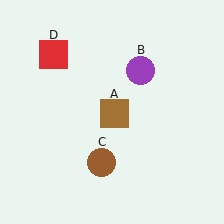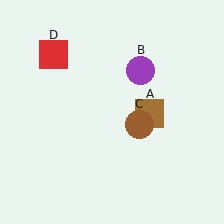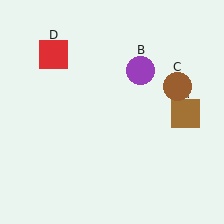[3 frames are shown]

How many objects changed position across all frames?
2 objects changed position: brown square (object A), brown circle (object C).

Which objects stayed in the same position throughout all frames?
Purple circle (object B) and red square (object D) remained stationary.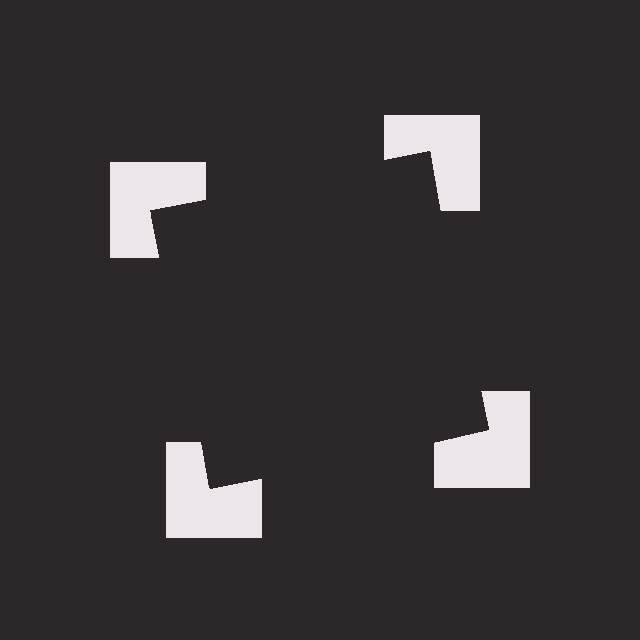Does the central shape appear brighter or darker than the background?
It typically appears slightly darker than the background, even though no actual brightness change is drawn.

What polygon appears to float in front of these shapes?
An illusory square — its edges are inferred from the aligned wedge cuts in the notched squares, not physically drawn.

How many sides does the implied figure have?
4 sides.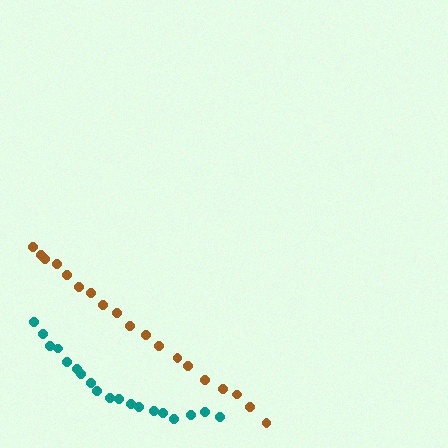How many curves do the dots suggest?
There are 2 distinct paths.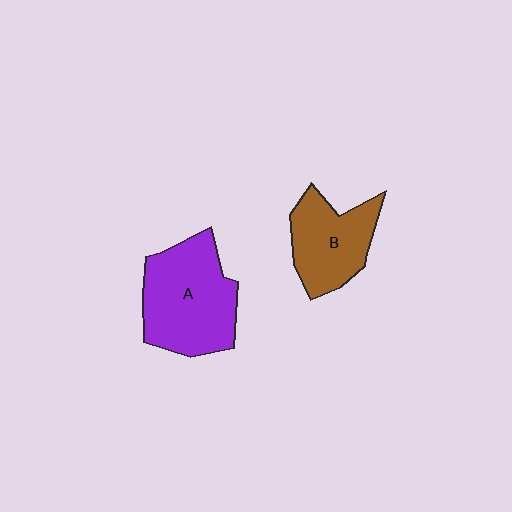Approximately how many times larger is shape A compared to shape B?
Approximately 1.4 times.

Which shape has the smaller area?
Shape B (brown).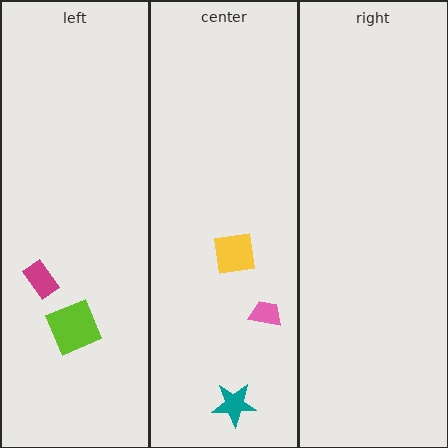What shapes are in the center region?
The teal star, the pink trapezoid, the yellow square.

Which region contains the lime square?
The left region.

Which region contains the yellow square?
The center region.